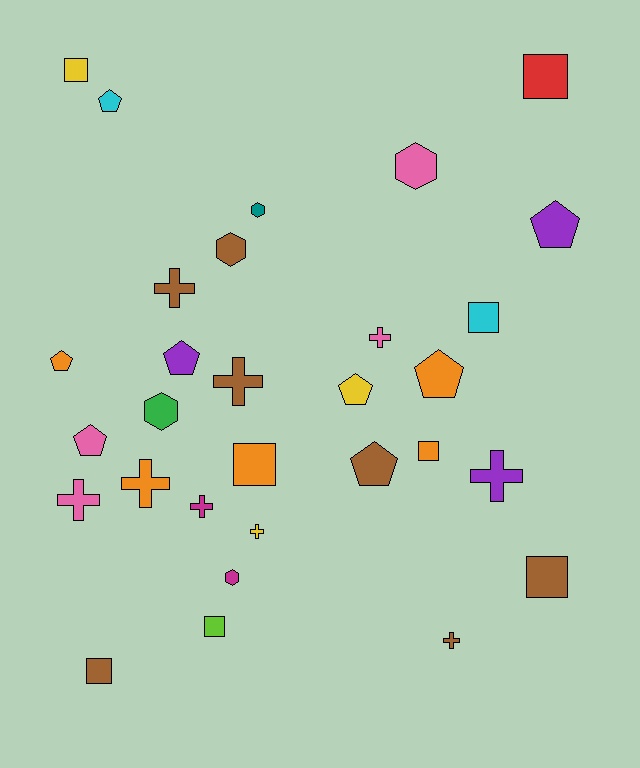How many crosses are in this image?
There are 9 crosses.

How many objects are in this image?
There are 30 objects.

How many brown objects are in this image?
There are 7 brown objects.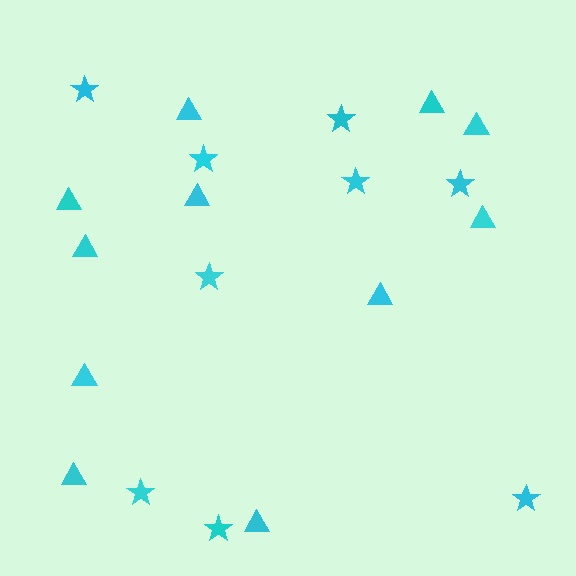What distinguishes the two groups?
There are 2 groups: one group of triangles (11) and one group of stars (9).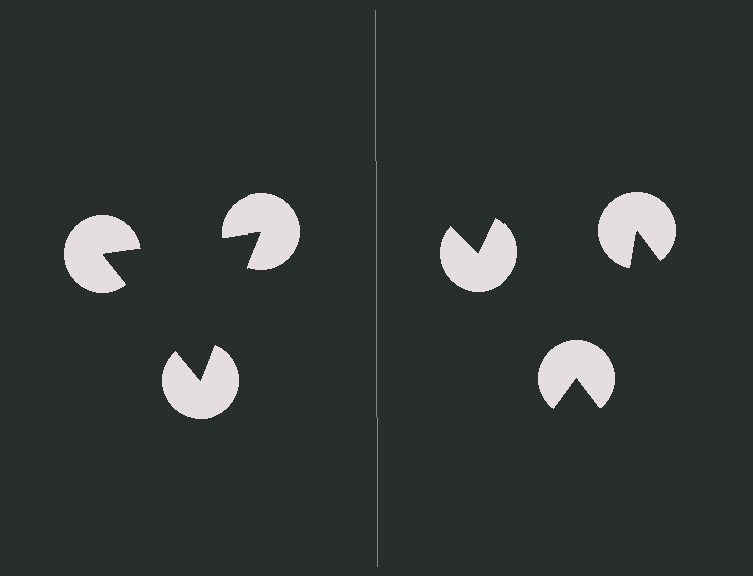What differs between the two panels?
The pac-man discs are positioned identically on both sides; only the wedge orientations differ. On the left they align to a triangle; on the right they are misaligned.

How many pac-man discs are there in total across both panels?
6 — 3 on each side.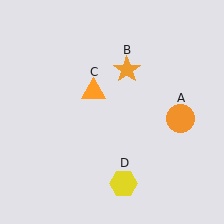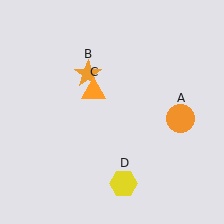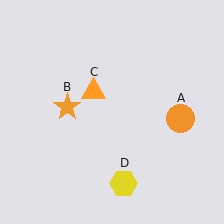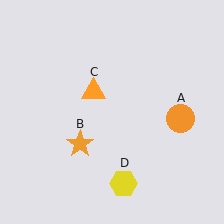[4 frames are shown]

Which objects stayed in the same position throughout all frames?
Orange circle (object A) and orange triangle (object C) and yellow hexagon (object D) remained stationary.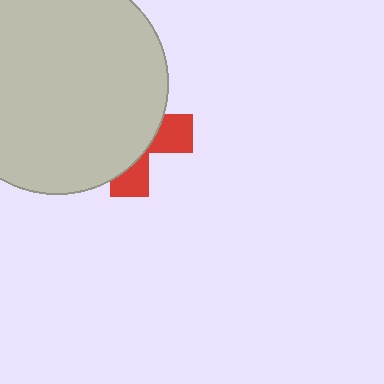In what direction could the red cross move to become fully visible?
The red cross could move right. That would shift it out from behind the light gray circle entirely.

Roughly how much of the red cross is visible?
A small part of it is visible (roughly 31%).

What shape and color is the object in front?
The object in front is a light gray circle.